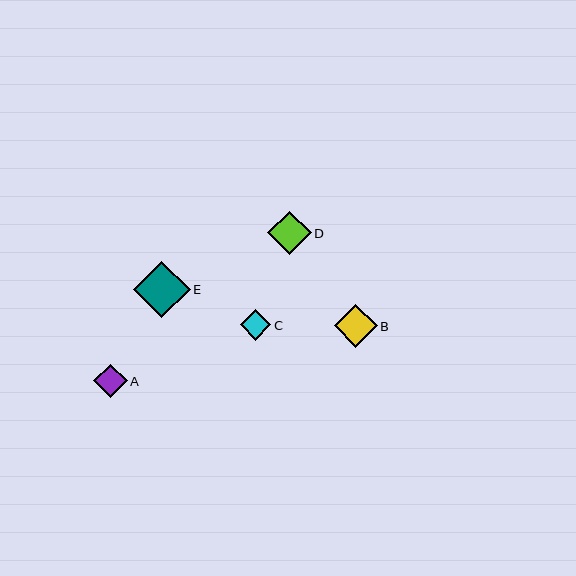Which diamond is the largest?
Diamond E is the largest with a size of approximately 56 pixels.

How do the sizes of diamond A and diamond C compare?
Diamond A and diamond C are approximately the same size.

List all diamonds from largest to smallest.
From largest to smallest: E, D, B, A, C.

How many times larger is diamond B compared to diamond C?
Diamond B is approximately 1.4 times the size of diamond C.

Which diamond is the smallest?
Diamond C is the smallest with a size of approximately 31 pixels.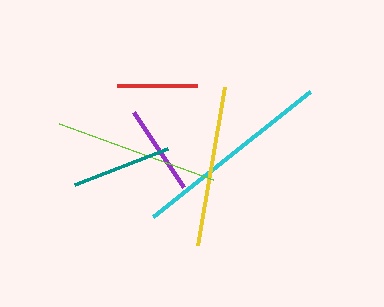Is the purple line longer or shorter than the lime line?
The lime line is longer than the purple line.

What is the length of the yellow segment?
The yellow segment is approximately 159 pixels long.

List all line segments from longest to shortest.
From longest to shortest: cyan, lime, yellow, teal, purple, red.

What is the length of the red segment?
The red segment is approximately 80 pixels long.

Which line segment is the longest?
The cyan line is the longest at approximately 201 pixels.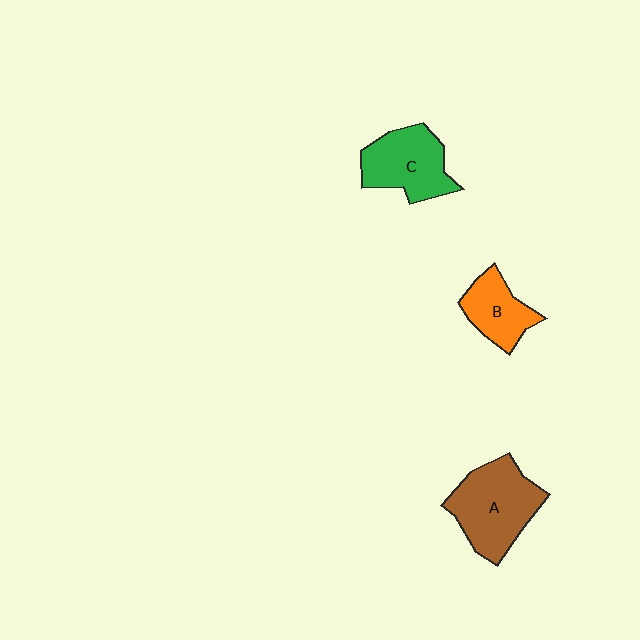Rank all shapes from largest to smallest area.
From largest to smallest: A (brown), C (green), B (orange).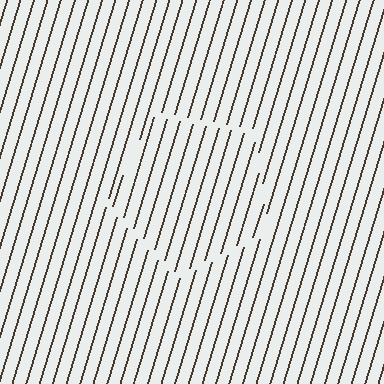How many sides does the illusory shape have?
5 sides — the line-ends trace a pentagon.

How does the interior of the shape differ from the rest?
The interior of the shape contains the same grating, shifted by half a period — the contour is defined by the phase discontinuity where line-ends from the inner and outer gratings abut.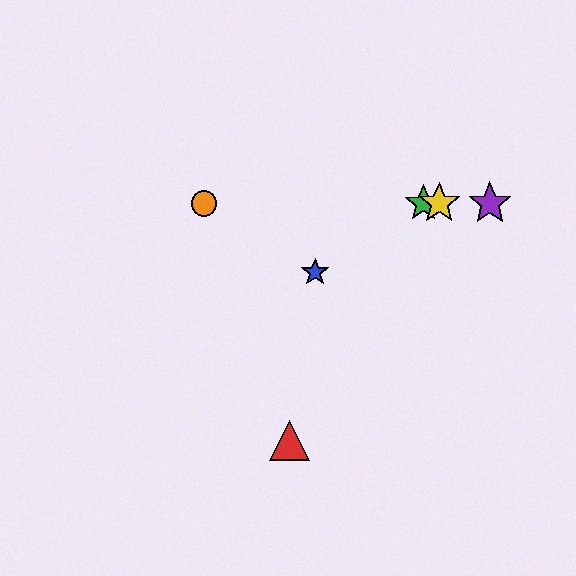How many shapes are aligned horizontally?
4 shapes (the green star, the yellow star, the purple star, the orange circle) are aligned horizontally.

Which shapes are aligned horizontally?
The green star, the yellow star, the purple star, the orange circle are aligned horizontally.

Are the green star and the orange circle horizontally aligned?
Yes, both are at y≈203.